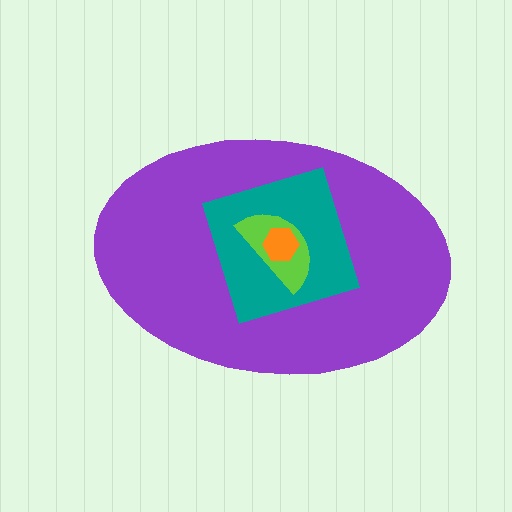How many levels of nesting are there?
4.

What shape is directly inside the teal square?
The lime semicircle.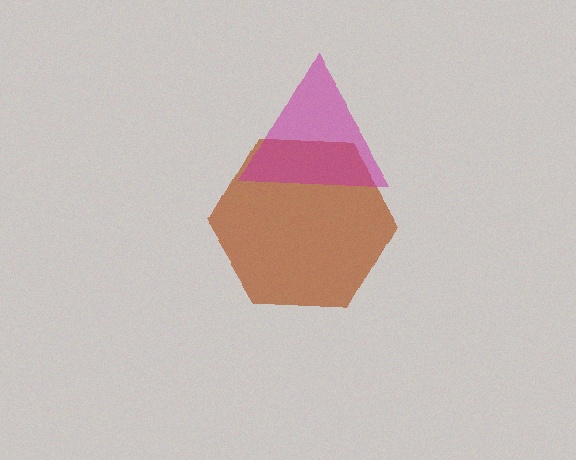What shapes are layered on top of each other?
The layered shapes are: a brown hexagon, a magenta triangle.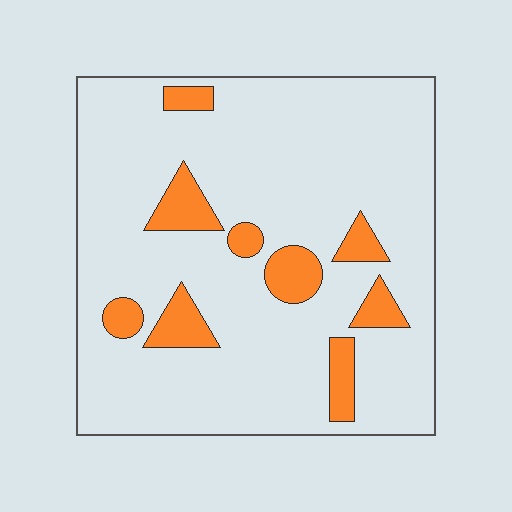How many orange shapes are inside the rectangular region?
9.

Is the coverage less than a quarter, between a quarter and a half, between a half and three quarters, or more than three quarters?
Less than a quarter.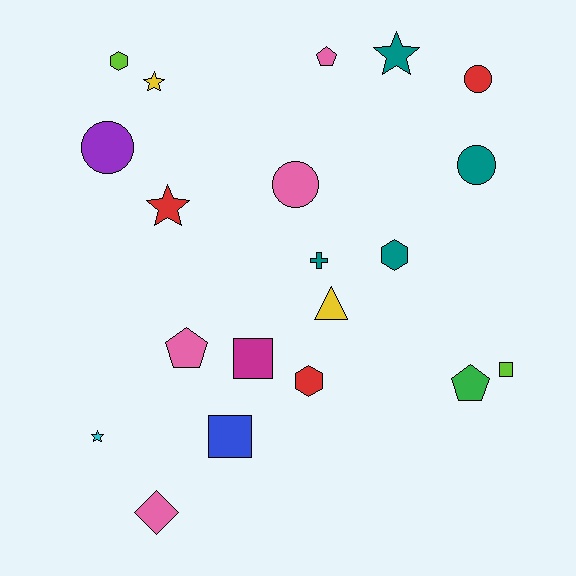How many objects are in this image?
There are 20 objects.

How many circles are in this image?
There are 4 circles.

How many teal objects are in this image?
There are 4 teal objects.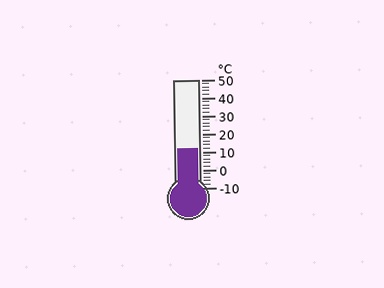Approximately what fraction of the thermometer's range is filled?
The thermometer is filled to approximately 35% of its range.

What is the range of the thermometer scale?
The thermometer scale ranges from -10°C to 50°C.